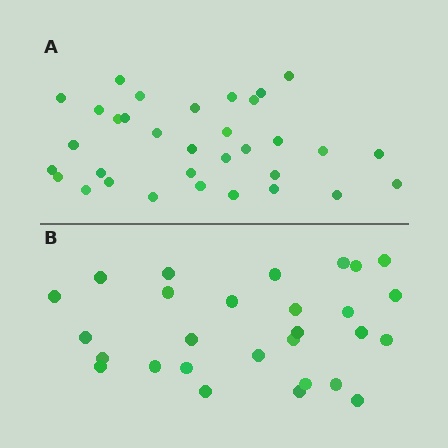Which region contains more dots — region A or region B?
Region A (the top region) has more dots.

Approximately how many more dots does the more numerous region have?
Region A has about 5 more dots than region B.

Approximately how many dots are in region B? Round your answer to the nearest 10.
About 30 dots. (The exact count is 28, which rounds to 30.)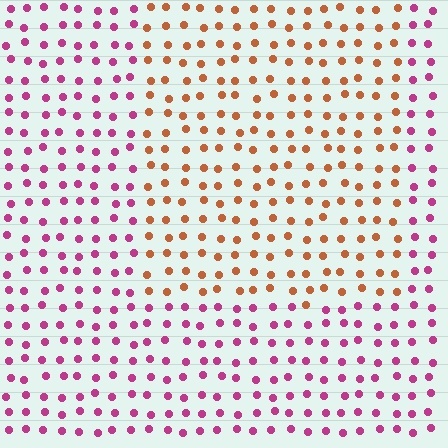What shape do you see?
I see a rectangle.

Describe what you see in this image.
The image is filled with small magenta elements in a uniform arrangement. A rectangle-shaped region is visible where the elements are tinted to a slightly different hue, forming a subtle color boundary.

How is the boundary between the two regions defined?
The boundary is defined purely by a slight shift in hue (about 56 degrees). Spacing, size, and orientation are identical on both sides.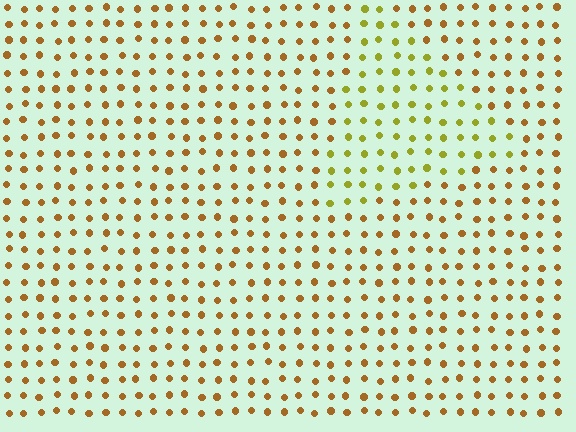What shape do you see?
I see a triangle.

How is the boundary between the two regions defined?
The boundary is defined purely by a slight shift in hue (about 35 degrees). Spacing, size, and orientation are identical on both sides.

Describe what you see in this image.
The image is filled with small brown elements in a uniform arrangement. A triangle-shaped region is visible where the elements are tinted to a slightly different hue, forming a subtle color boundary.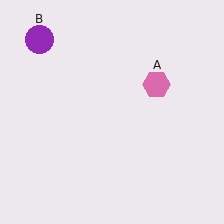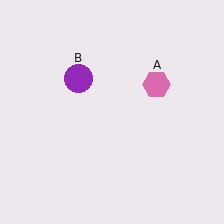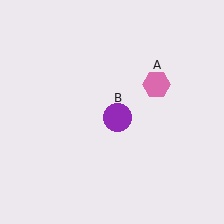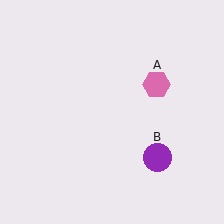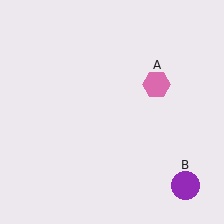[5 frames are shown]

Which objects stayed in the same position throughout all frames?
Pink hexagon (object A) remained stationary.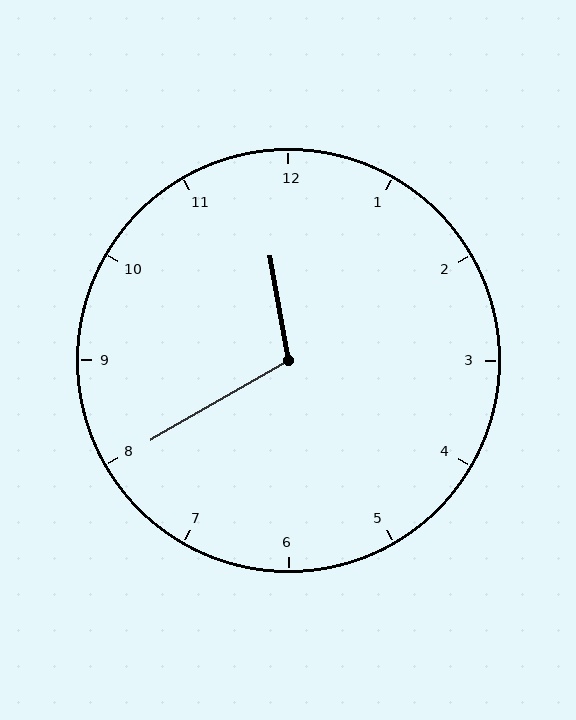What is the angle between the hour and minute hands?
Approximately 110 degrees.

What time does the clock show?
11:40.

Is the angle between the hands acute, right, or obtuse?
It is obtuse.